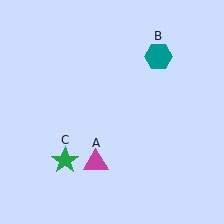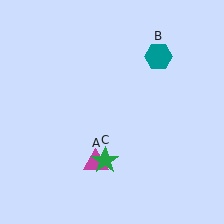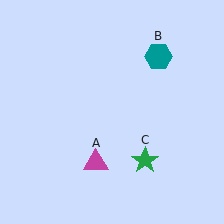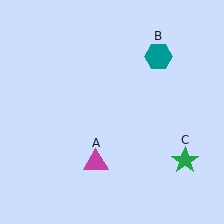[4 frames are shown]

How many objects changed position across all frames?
1 object changed position: green star (object C).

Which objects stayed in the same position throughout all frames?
Magenta triangle (object A) and teal hexagon (object B) remained stationary.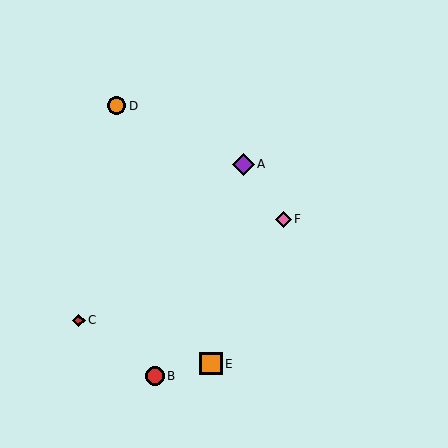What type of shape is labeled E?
Shape E is an orange square.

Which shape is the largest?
The orange square (labeled E) is the largest.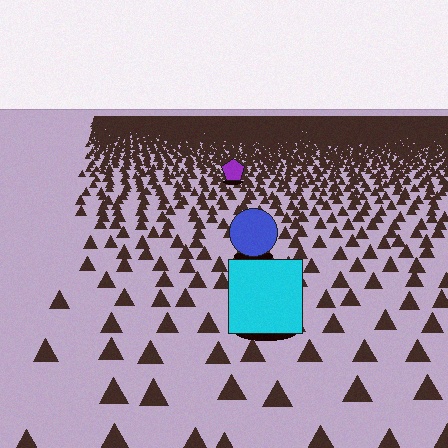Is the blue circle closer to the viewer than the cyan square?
No. The cyan square is closer — you can tell from the texture gradient: the ground texture is coarser near it.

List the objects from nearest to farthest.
From nearest to farthest: the cyan square, the blue circle, the purple pentagon.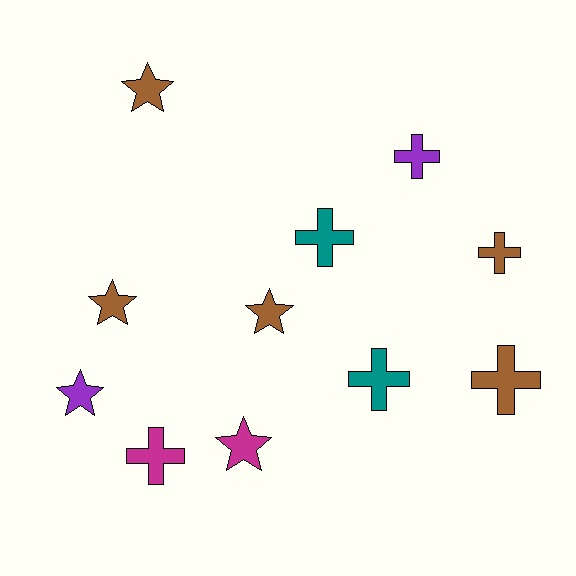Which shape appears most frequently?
Cross, with 6 objects.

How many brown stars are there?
There are 3 brown stars.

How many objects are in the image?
There are 11 objects.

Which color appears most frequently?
Brown, with 5 objects.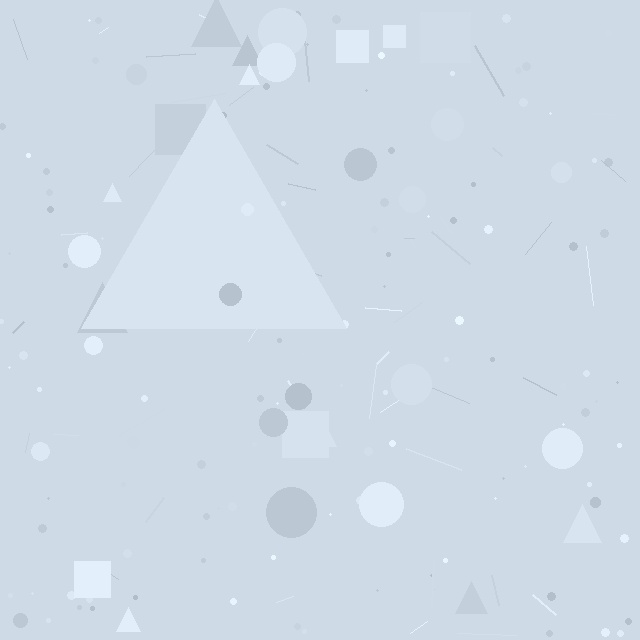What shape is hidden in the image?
A triangle is hidden in the image.